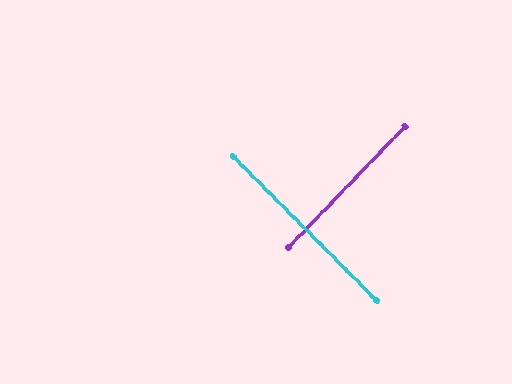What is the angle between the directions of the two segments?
Approximately 89 degrees.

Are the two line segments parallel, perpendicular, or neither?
Perpendicular — they meet at approximately 89°.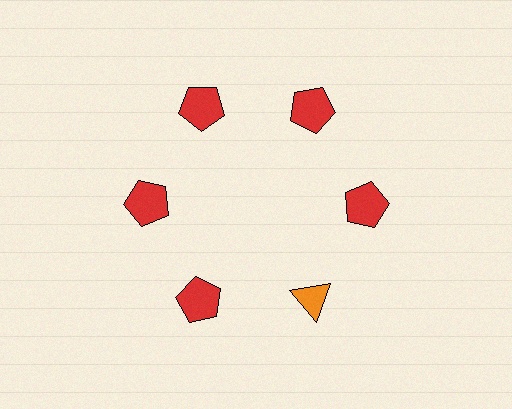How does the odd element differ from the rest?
It differs in both color (orange instead of red) and shape (triangle instead of pentagon).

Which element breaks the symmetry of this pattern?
The orange triangle at roughly the 5 o'clock position breaks the symmetry. All other shapes are red pentagons.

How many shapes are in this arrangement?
There are 6 shapes arranged in a ring pattern.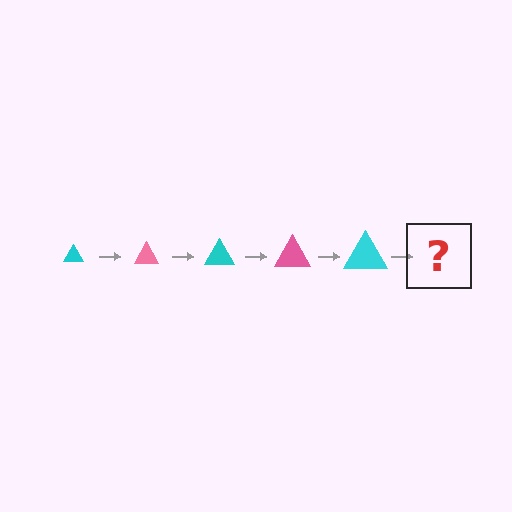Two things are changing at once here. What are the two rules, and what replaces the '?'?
The two rules are that the triangle grows larger each step and the color cycles through cyan and pink. The '?' should be a pink triangle, larger than the previous one.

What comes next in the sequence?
The next element should be a pink triangle, larger than the previous one.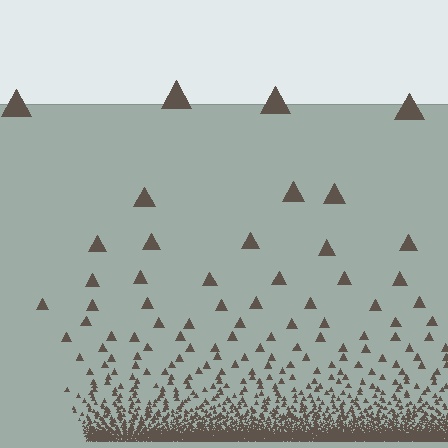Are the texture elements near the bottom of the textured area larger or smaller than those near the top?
Smaller. The gradient is inverted — elements near the bottom are smaller and denser.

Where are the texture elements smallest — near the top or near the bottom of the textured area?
Near the bottom.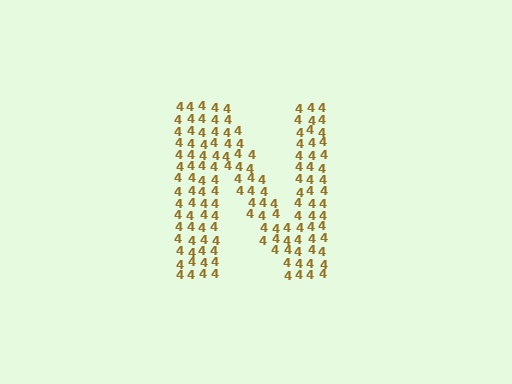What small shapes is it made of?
It is made of small digit 4's.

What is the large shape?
The large shape is the letter N.